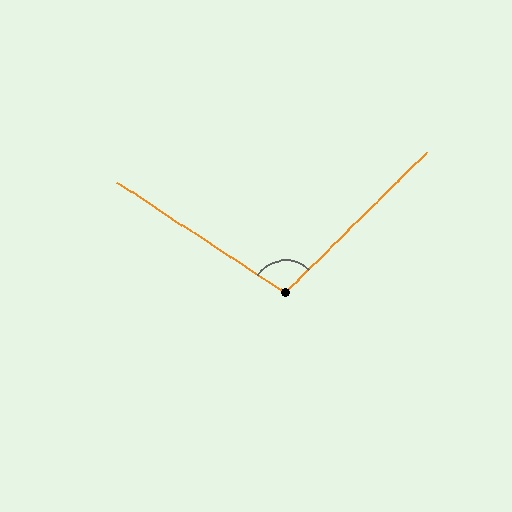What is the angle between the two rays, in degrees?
Approximately 102 degrees.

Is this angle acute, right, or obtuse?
It is obtuse.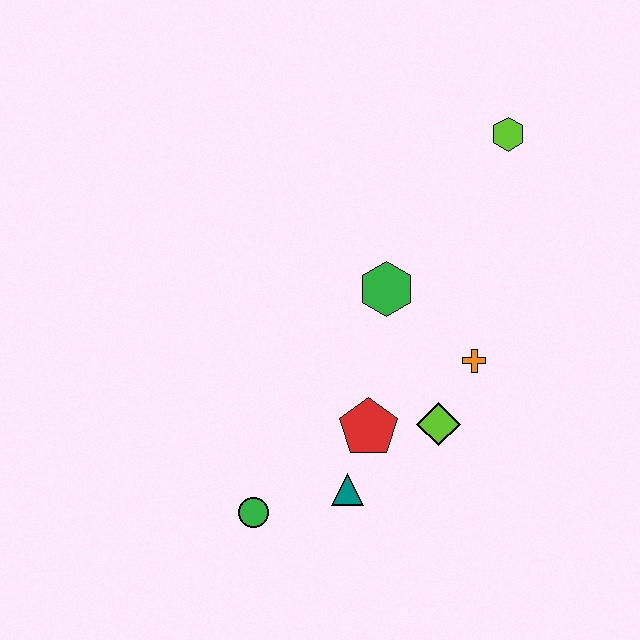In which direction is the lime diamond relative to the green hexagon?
The lime diamond is below the green hexagon.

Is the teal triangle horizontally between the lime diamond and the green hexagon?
No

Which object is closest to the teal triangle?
The red pentagon is closest to the teal triangle.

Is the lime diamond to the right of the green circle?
Yes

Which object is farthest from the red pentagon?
The lime hexagon is farthest from the red pentagon.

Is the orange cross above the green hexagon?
No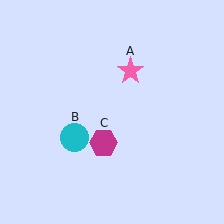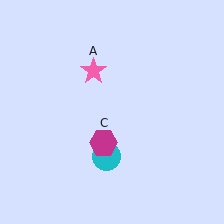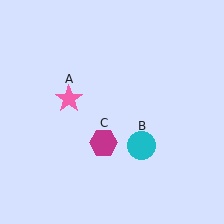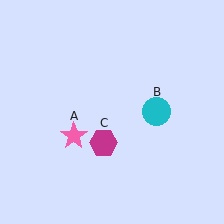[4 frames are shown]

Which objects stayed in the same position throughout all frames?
Magenta hexagon (object C) remained stationary.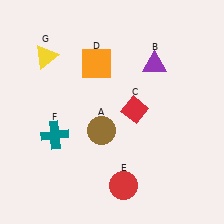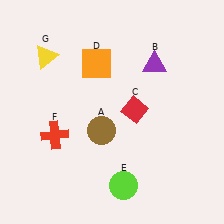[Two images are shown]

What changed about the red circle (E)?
In Image 1, E is red. In Image 2, it changed to lime.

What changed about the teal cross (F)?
In Image 1, F is teal. In Image 2, it changed to red.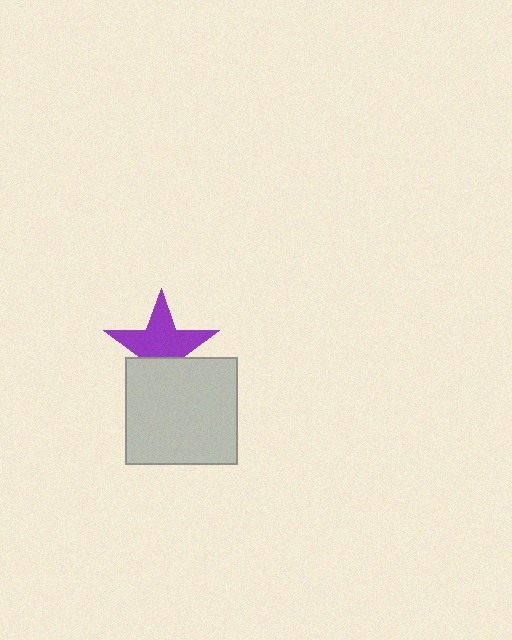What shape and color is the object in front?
The object in front is a light gray rectangle.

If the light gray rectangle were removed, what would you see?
You would see the complete purple star.